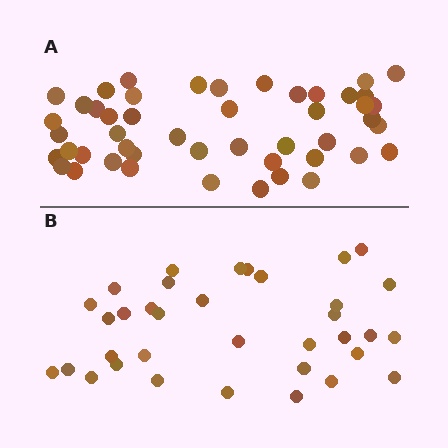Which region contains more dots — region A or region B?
Region A (the top region) has more dots.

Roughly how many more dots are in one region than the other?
Region A has approximately 15 more dots than region B.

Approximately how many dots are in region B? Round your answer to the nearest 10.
About 40 dots. (The exact count is 35, which rounds to 40.)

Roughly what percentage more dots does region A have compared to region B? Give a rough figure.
About 35% more.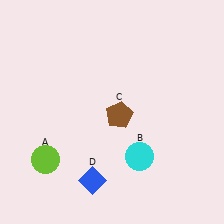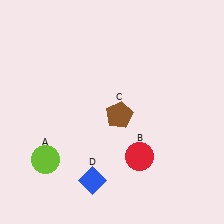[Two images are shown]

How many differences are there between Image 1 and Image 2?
There is 1 difference between the two images.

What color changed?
The circle (B) changed from cyan in Image 1 to red in Image 2.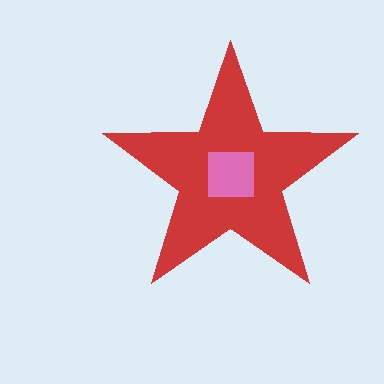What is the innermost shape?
The pink square.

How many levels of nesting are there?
2.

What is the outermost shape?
The red star.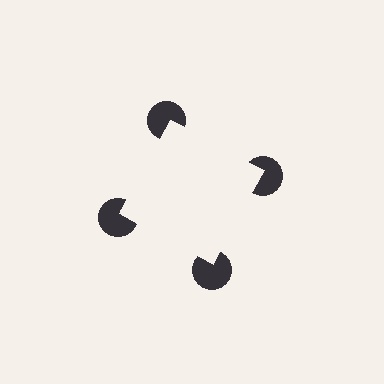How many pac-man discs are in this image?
There are 4 — one at each vertex of the illusory square.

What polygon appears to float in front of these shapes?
An illusory square — its edges are inferred from the aligned wedge cuts in the pac-man discs, not physically drawn.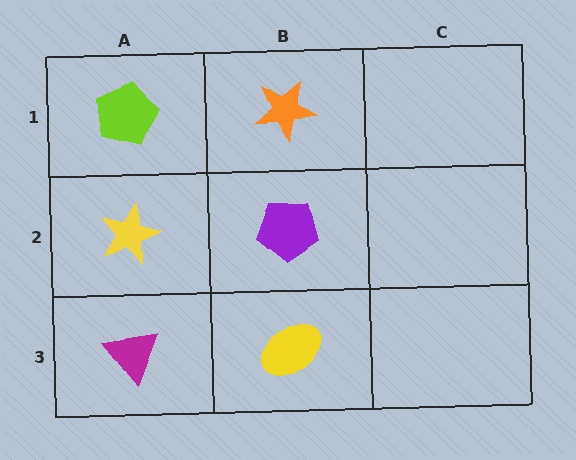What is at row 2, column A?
A yellow star.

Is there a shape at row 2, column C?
No, that cell is empty.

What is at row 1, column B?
An orange star.